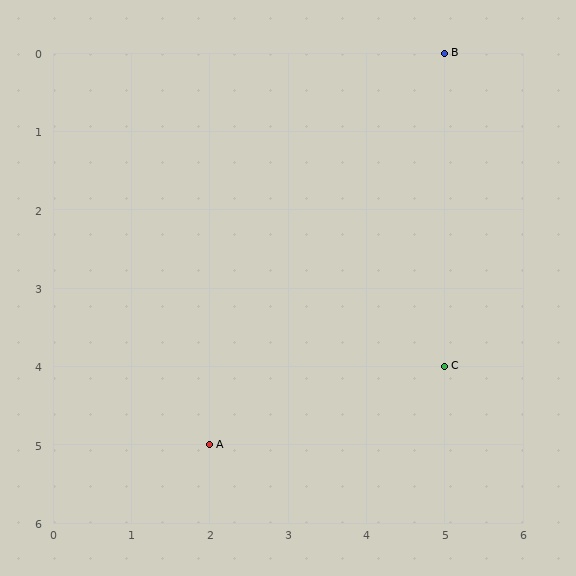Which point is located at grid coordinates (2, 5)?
Point A is at (2, 5).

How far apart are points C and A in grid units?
Points C and A are 3 columns and 1 row apart (about 3.2 grid units diagonally).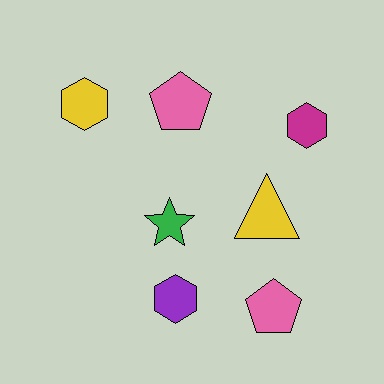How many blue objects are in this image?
There are no blue objects.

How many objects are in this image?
There are 7 objects.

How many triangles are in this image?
There is 1 triangle.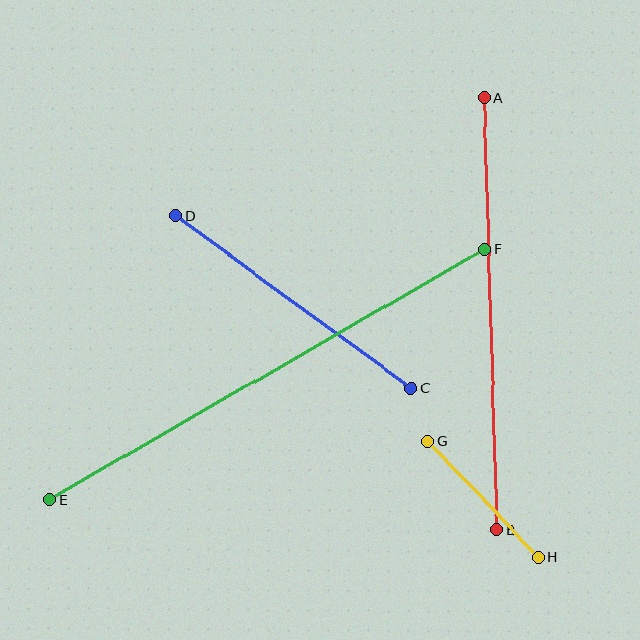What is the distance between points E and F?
The distance is approximately 502 pixels.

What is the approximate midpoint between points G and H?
The midpoint is at approximately (483, 499) pixels.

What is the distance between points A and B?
The distance is approximately 432 pixels.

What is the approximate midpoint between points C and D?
The midpoint is at approximately (294, 302) pixels.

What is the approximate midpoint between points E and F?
The midpoint is at approximately (267, 375) pixels.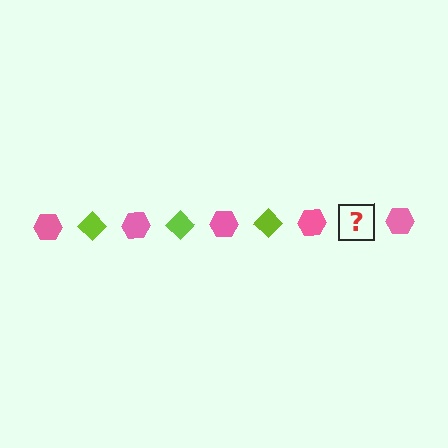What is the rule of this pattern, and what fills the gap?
The rule is that the pattern alternates between pink hexagon and lime diamond. The gap should be filled with a lime diamond.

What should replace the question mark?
The question mark should be replaced with a lime diamond.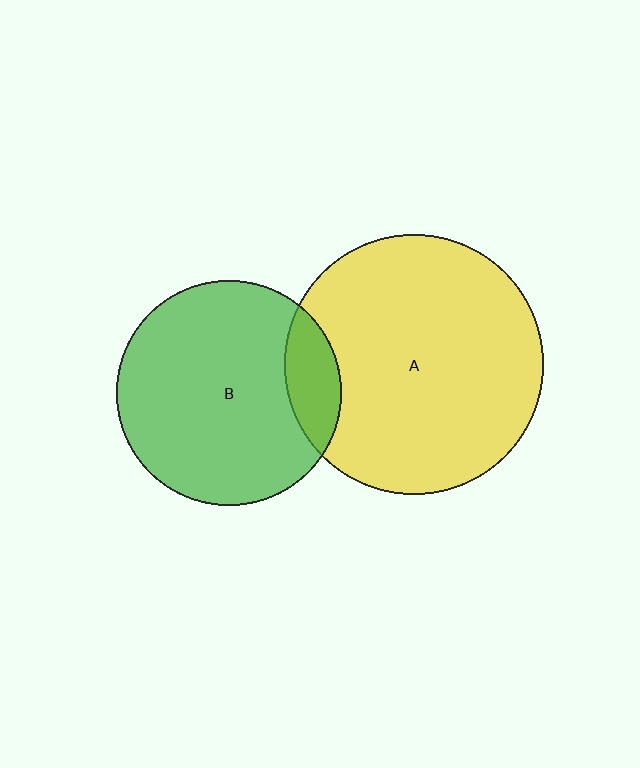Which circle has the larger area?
Circle A (yellow).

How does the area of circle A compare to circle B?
Approximately 1.3 times.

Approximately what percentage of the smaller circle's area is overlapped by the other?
Approximately 15%.